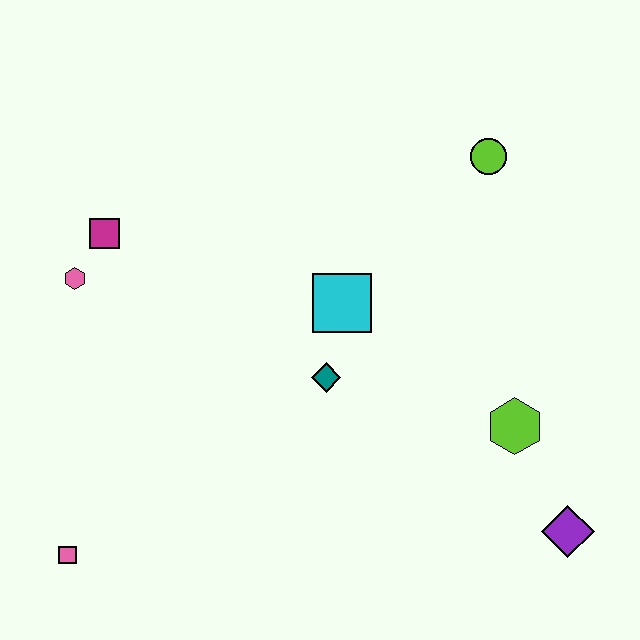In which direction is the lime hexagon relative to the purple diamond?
The lime hexagon is above the purple diamond.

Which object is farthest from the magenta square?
The purple diamond is farthest from the magenta square.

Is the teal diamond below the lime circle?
Yes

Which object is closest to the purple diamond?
The lime hexagon is closest to the purple diamond.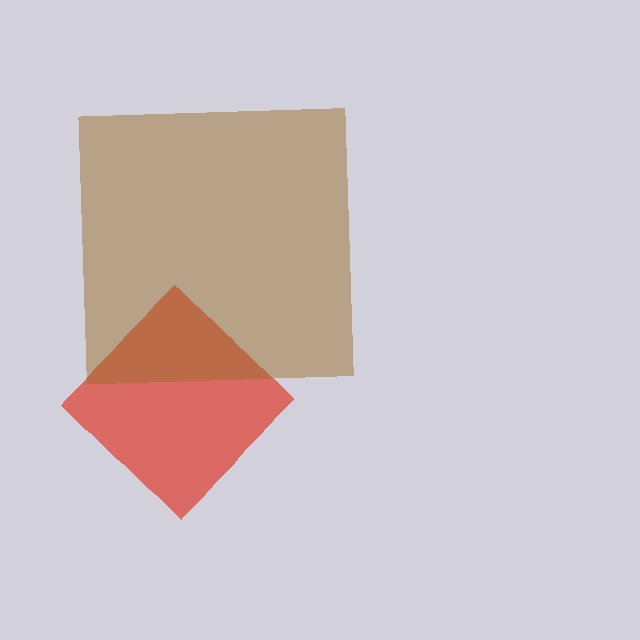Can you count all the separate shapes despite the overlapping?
Yes, there are 2 separate shapes.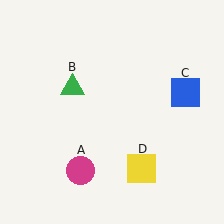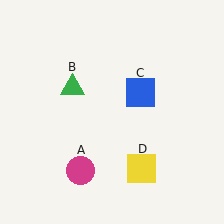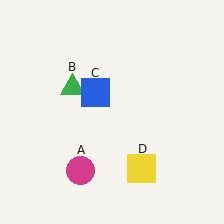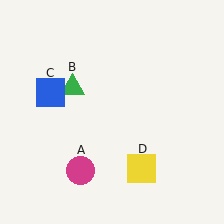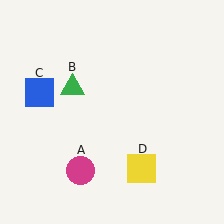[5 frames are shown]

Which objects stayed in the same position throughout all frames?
Magenta circle (object A) and green triangle (object B) and yellow square (object D) remained stationary.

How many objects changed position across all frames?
1 object changed position: blue square (object C).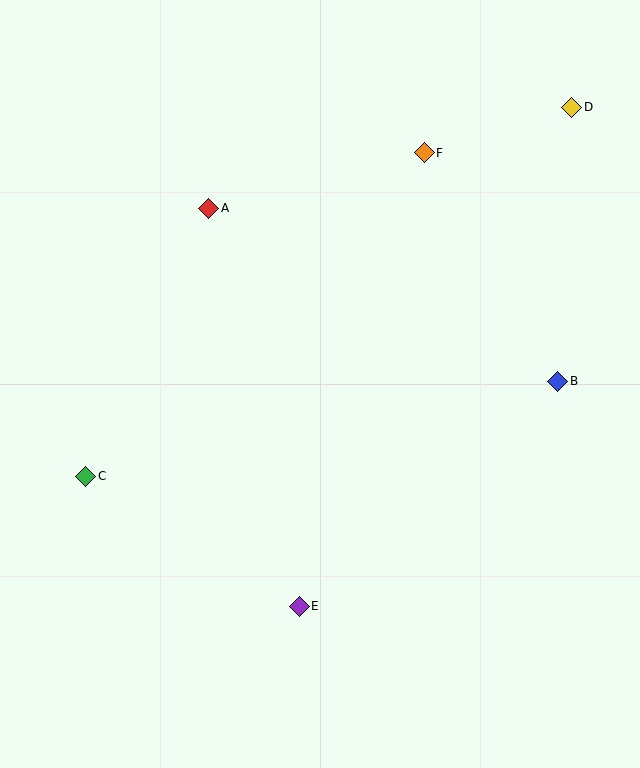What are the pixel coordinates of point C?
Point C is at (86, 476).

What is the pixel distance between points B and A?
The distance between B and A is 390 pixels.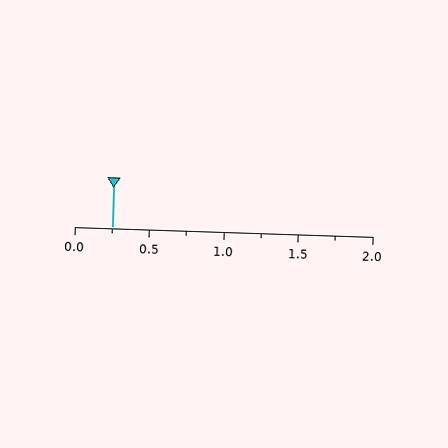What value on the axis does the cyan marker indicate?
The marker indicates approximately 0.25.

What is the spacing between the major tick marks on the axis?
The major ticks are spaced 0.5 apart.